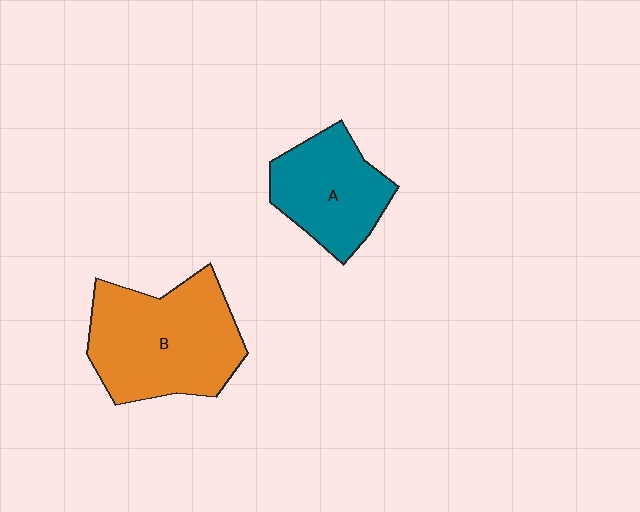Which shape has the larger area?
Shape B (orange).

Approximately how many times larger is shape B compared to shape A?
Approximately 1.5 times.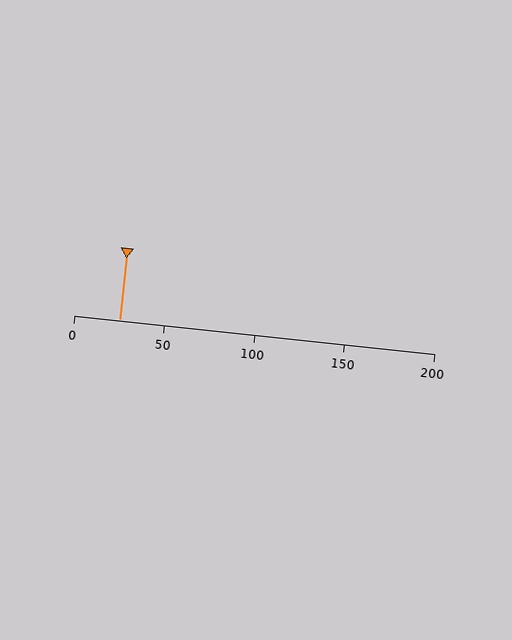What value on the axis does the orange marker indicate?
The marker indicates approximately 25.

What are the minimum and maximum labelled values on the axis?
The axis runs from 0 to 200.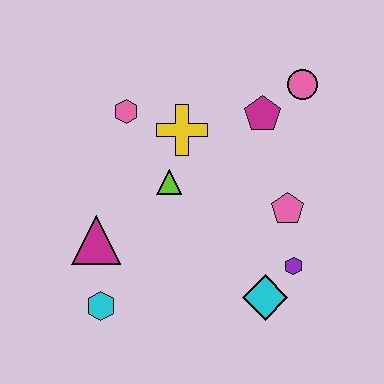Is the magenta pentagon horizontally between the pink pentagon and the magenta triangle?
Yes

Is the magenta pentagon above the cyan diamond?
Yes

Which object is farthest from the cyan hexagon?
The pink circle is farthest from the cyan hexagon.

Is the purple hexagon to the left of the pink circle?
Yes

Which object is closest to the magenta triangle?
The cyan hexagon is closest to the magenta triangle.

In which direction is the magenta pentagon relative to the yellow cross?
The magenta pentagon is to the right of the yellow cross.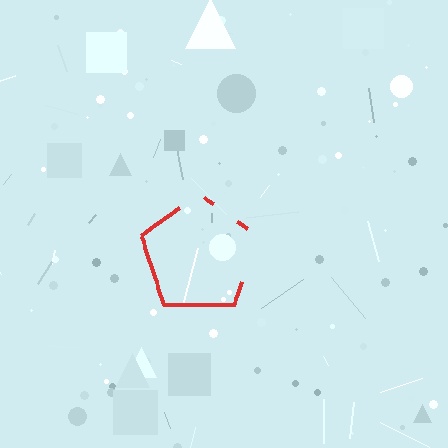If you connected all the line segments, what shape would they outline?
They would outline a pentagon.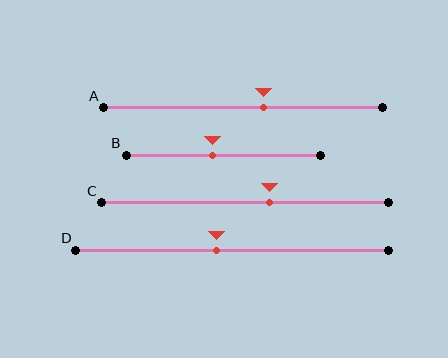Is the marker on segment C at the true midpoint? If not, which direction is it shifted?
No, the marker on segment C is shifted to the right by about 9% of the segment length.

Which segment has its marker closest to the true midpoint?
Segment D has its marker closest to the true midpoint.